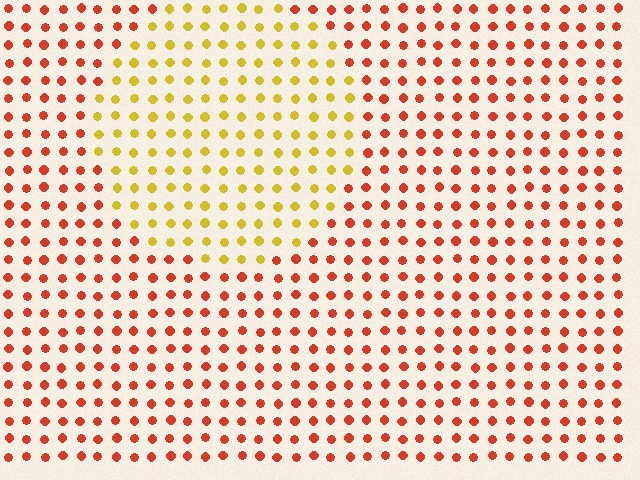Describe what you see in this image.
The image is filled with small red elements in a uniform arrangement. A circle-shaped region is visible where the elements are tinted to a slightly different hue, forming a subtle color boundary.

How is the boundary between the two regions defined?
The boundary is defined purely by a slight shift in hue (about 48 degrees). Spacing, size, and orientation are identical on both sides.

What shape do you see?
I see a circle.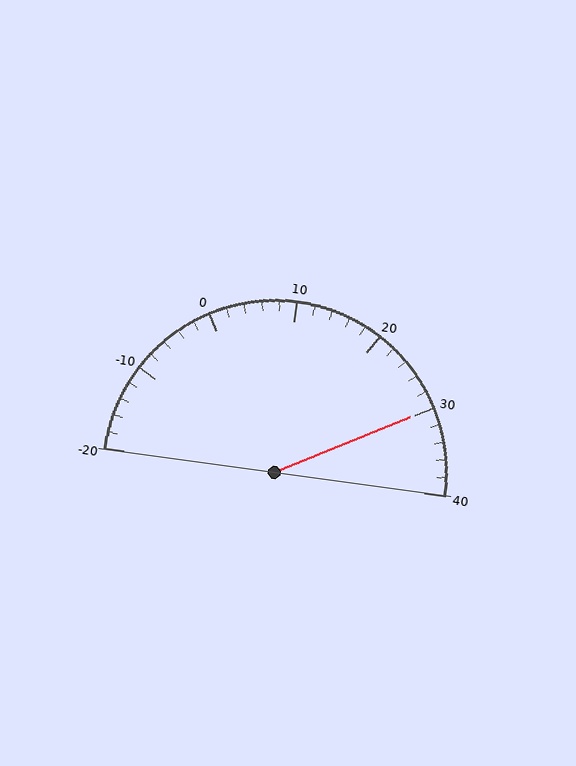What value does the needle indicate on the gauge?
The needle indicates approximately 30.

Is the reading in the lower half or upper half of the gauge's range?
The reading is in the upper half of the range (-20 to 40).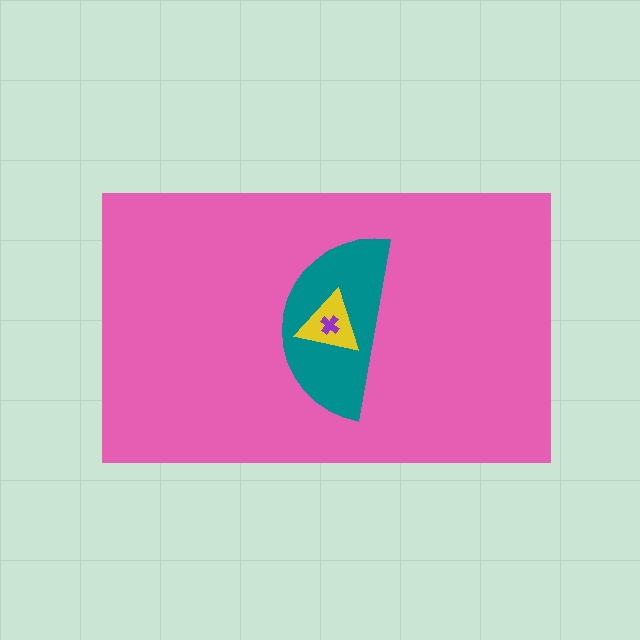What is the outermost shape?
The pink rectangle.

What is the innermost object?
The purple cross.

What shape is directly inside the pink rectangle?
The teal semicircle.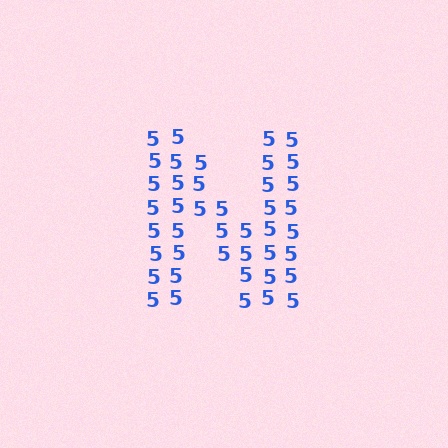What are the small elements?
The small elements are digit 5's.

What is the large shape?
The large shape is the letter N.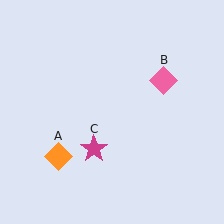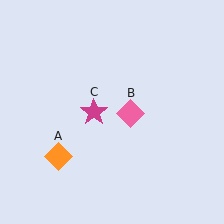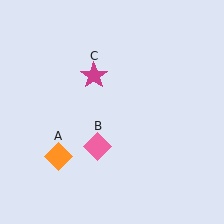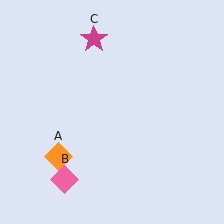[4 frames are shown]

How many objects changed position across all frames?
2 objects changed position: pink diamond (object B), magenta star (object C).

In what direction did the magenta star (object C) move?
The magenta star (object C) moved up.